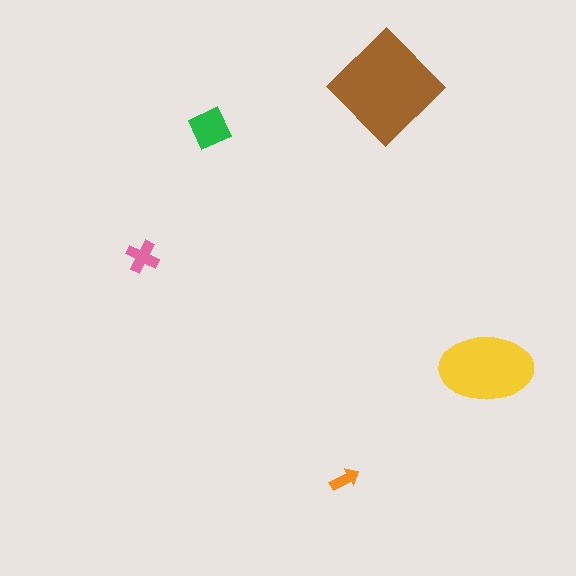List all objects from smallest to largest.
The orange arrow, the pink cross, the green square, the yellow ellipse, the brown diamond.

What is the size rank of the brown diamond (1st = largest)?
1st.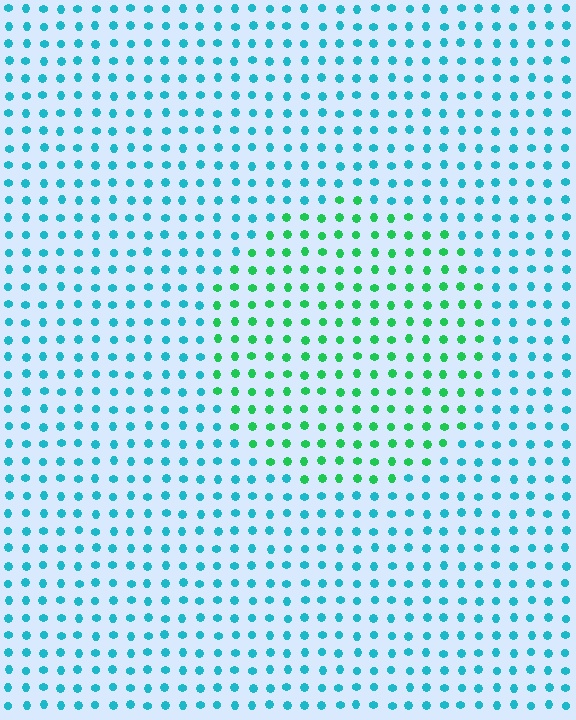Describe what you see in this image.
The image is filled with small cyan elements in a uniform arrangement. A circle-shaped region is visible where the elements are tinted to a slightly different hue, forming a subtle color boundary.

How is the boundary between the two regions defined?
The boundary is defined purely by a slight shift in hue (about 47 degrees). Spacing, size, and orientation are identical on both sides.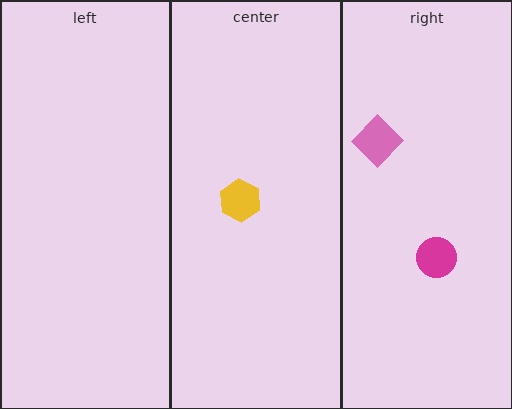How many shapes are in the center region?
1.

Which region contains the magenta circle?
The right region.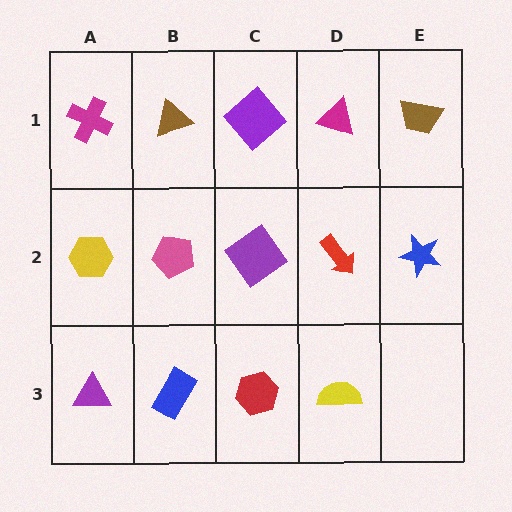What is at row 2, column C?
A purple diamond.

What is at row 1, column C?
A purple diamond.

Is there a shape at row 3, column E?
No, that cell is empty.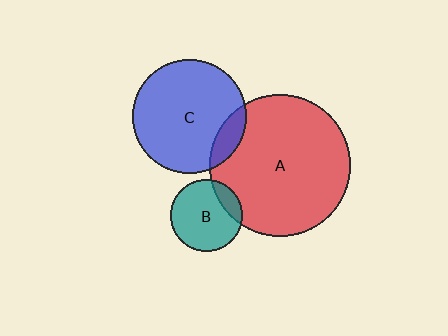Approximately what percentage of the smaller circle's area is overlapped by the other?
Approximately 15%.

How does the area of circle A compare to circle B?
Approximately 3.9 times.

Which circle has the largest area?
Circle A (red).